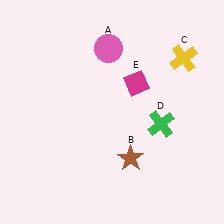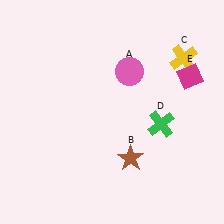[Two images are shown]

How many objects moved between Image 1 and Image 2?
2 objects moved between the two images.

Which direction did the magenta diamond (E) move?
The magenta diamond (E) moved right.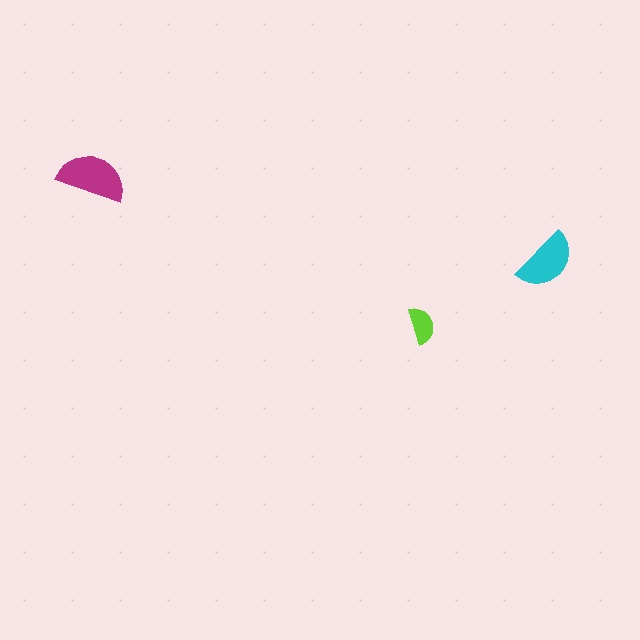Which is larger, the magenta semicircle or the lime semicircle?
The magenta one.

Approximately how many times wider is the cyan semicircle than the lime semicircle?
About 1.5 times wider.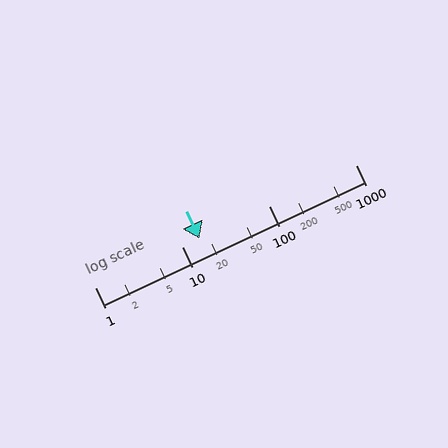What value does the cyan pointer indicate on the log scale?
The pointer indicates approximately 16.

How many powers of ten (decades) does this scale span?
The scale spans 3 decades, from 1 to 1000.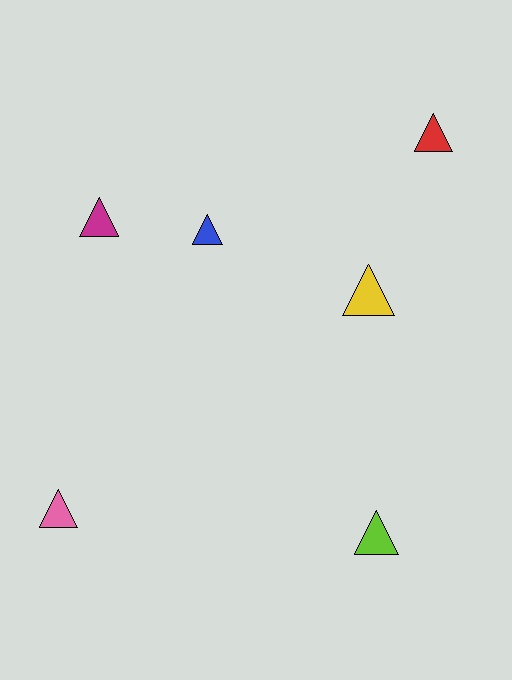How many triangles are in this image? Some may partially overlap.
There are 6 triangles.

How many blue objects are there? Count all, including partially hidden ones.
There is 1 blue object.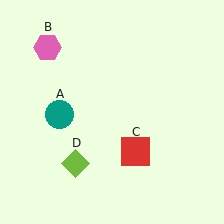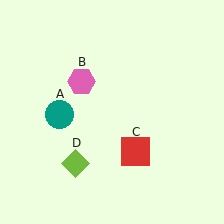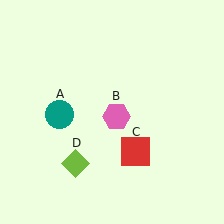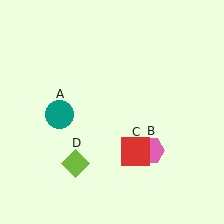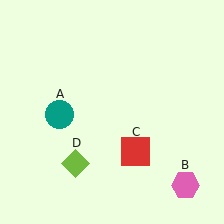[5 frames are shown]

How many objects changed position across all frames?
1 object changed position: pink hexagon (object B).